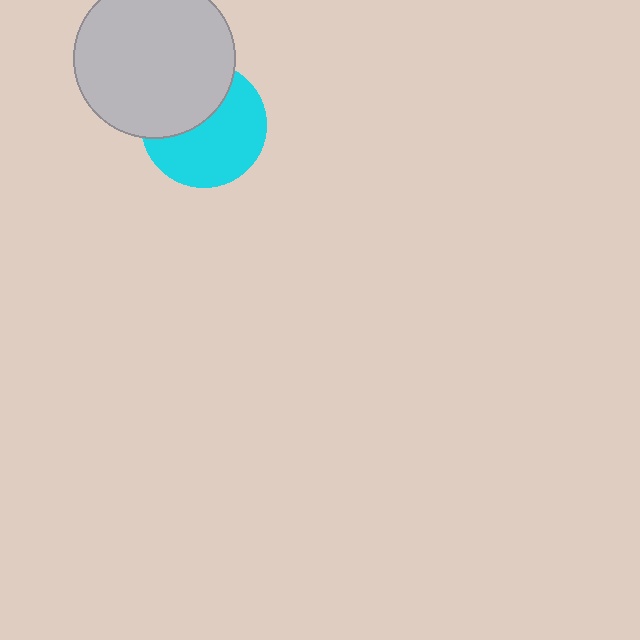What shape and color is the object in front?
The object in front is a light gray circle.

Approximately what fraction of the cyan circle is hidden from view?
Roughly 40% of the cyan circle is hidden behind the light gray circle.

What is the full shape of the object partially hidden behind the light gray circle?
The partially hidden object is a cyan circle.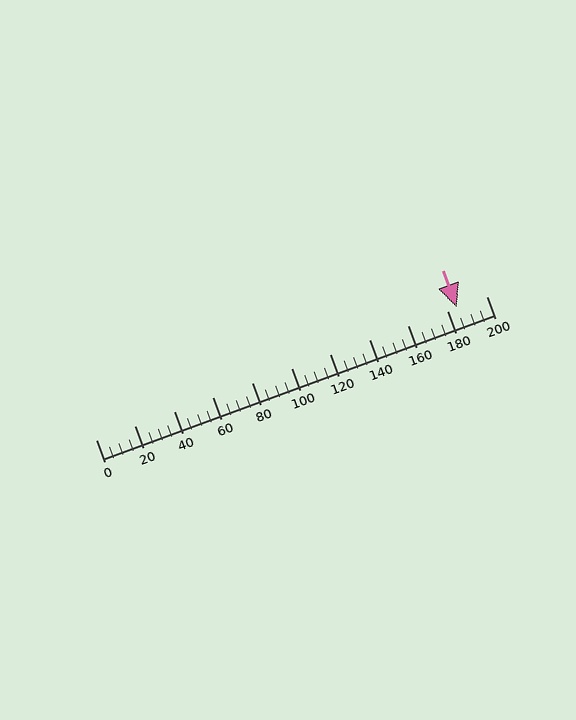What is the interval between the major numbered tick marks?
The major tick marks are spaced 20 units apart.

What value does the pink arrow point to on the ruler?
The pink arrow points to approximately 185.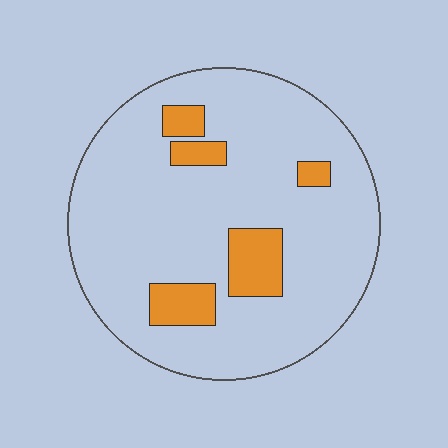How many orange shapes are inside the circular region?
5.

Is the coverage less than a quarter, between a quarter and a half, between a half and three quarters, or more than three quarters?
Less than a quarter.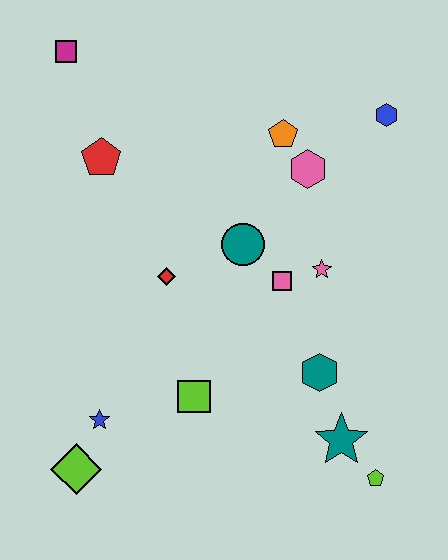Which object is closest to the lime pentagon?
The teal star is closest to the lime pentagon.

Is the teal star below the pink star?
Yes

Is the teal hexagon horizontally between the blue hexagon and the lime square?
Yes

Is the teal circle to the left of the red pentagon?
No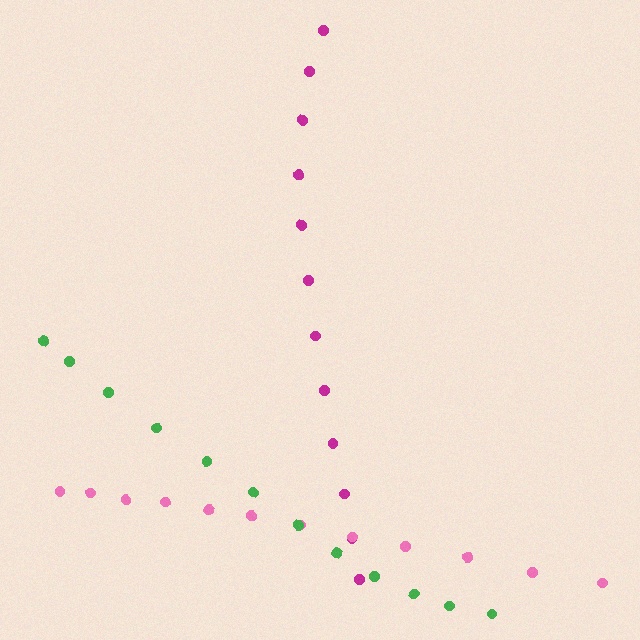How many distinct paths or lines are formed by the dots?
There are 3 distinct paths.